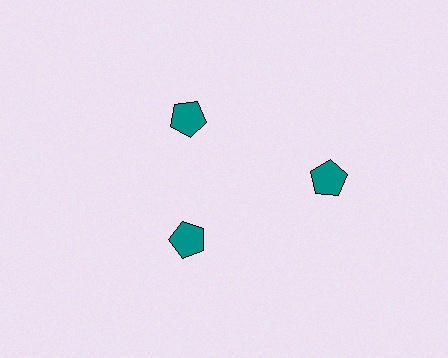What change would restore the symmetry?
The symmetry would be restored by moving it inward, back onto the ring so that all 3 pentagons sit at equal angles and equal distance from the center.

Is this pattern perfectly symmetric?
No. The 3 teal pentagons are arranged in a ring, but one element near the 3 o'clock position is pushed outward from the center, breaking the 3-fold rotational symmetry.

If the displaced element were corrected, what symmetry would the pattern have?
It would have 3-fold rotational symmetry — the pattern would map onto itself every 120 degrees.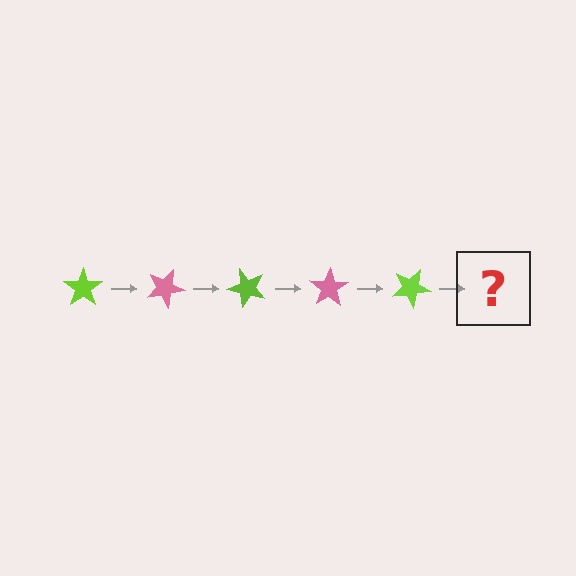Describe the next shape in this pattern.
It should be a pink star, rotated 125 degrees from the start.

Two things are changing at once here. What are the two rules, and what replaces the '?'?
The two rules are that it rotates 25 degrees each step and the color cycles through lime and pink. The '?' should be a pink star, rotated 125 degrees from the start.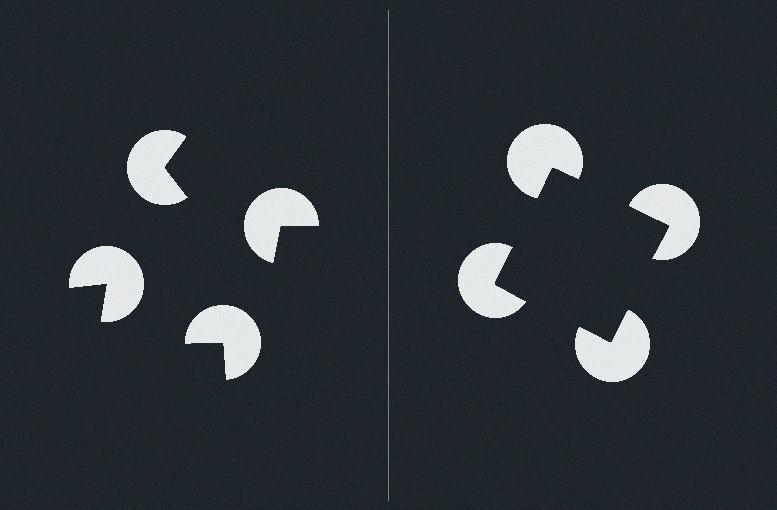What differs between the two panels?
The pac-man discs are positioned identically on both sides; only the wedge orientations differ. On the right they align to a square; on the left they are misaligned.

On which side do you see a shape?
An illusory square appears on the right side. On the left side the wedge cuts are rotated, so no coherent shape forms.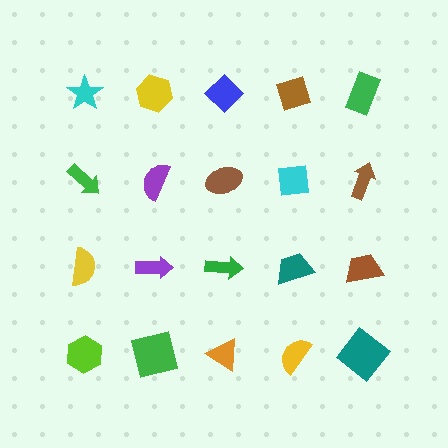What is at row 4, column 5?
A teal diamond.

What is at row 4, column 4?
A yellow semicircle.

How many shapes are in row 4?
5 shapes.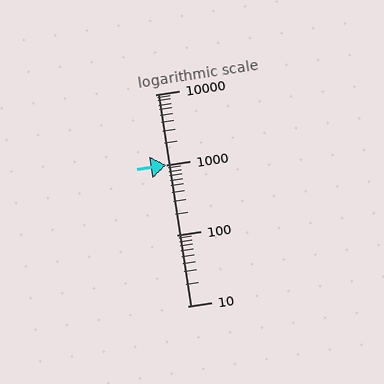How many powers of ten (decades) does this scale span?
The scale spans 3 decades, from 10 to 10000.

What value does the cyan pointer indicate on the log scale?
The pointer indicates approximately 1000.